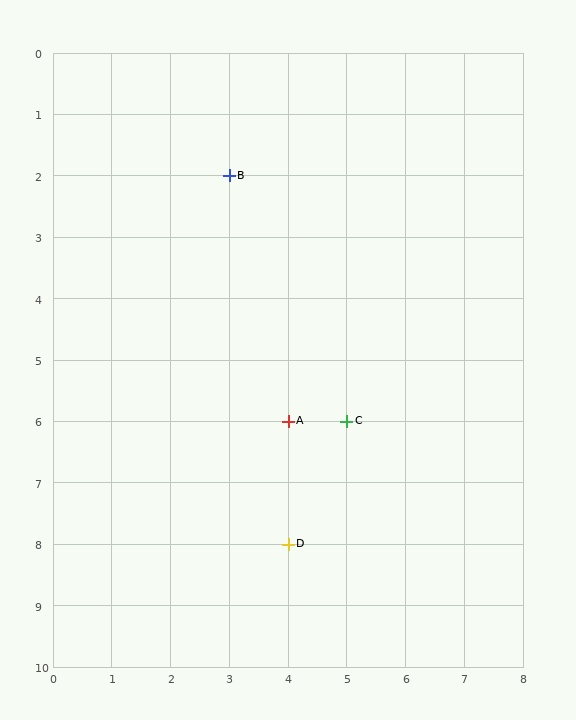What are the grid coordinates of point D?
Point D is at grid coordinates (4, 8).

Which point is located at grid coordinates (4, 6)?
Point A is at (4, 6).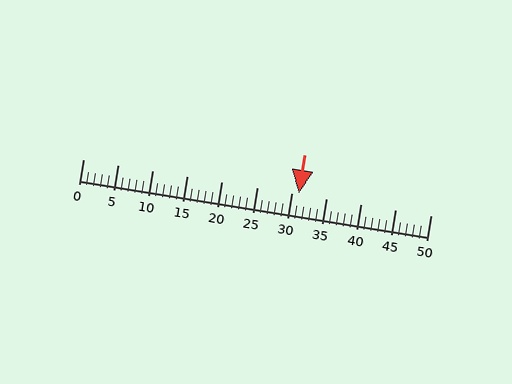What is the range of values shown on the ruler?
The ruler shows values from 0 to 50.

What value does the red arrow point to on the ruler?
The red arrow points to approximately 31.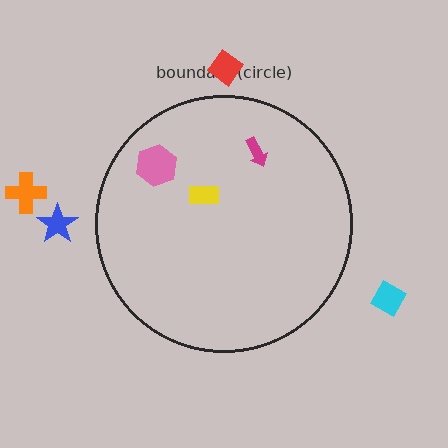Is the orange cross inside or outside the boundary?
Outside.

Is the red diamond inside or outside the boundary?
Outside.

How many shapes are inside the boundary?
3 inside, 4 outside.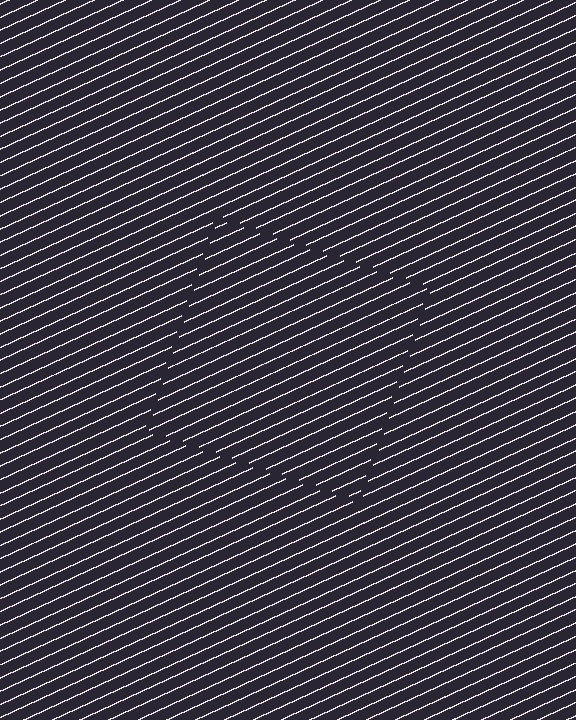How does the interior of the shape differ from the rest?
The interior of the shape contains the same grating, shifted by half a period — the contour is defined by the phase discontinuity where line-ends from the inner and outer gratings abut.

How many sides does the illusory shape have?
4 sides — the line-ends trace a square.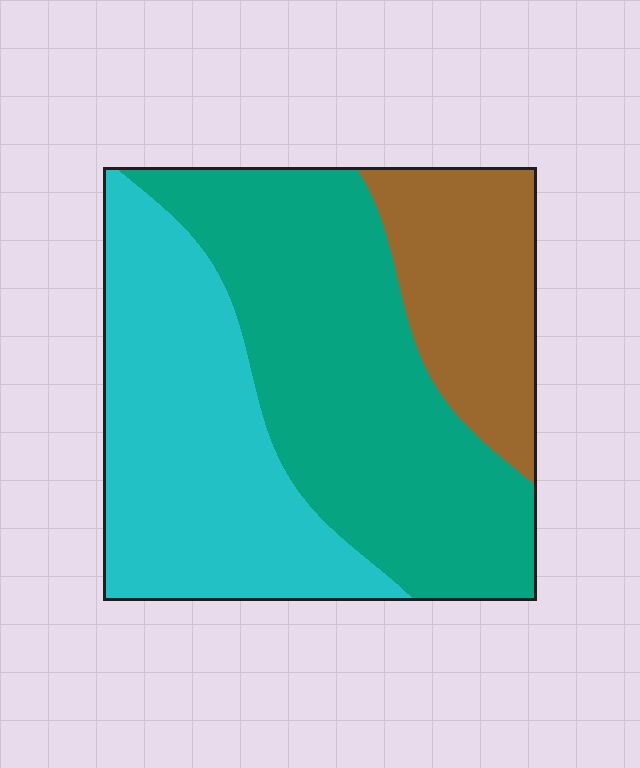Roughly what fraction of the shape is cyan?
Cyan covers 36% of the shape.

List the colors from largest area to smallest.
From largest to smallest: teal, cyan, brown.